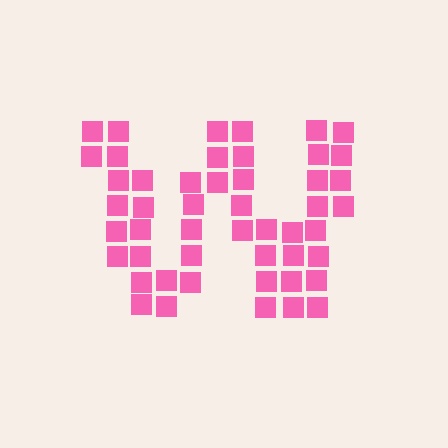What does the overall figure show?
The overall figure shows the letter W.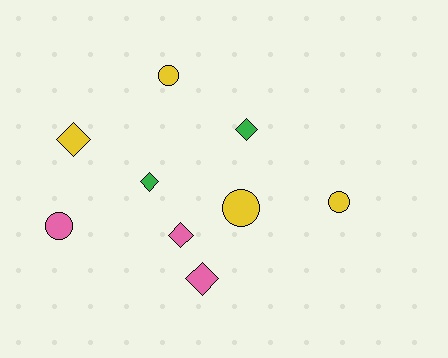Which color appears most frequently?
Yellow, with 4 objects.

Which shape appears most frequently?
Diamond, with 5 objects.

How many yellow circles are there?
There are 3 yellow circles.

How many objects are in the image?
There are 9 objects.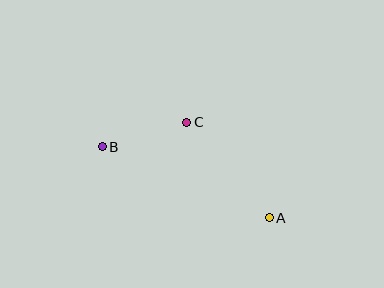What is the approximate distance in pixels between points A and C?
The distance between A and C is approximately 127 pixels.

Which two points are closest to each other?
Points B and C are closest to each other.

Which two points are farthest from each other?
Points A and B are farthest from each other.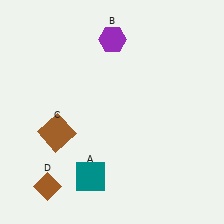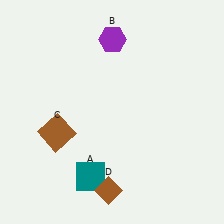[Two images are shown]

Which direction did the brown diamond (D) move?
The brown diamond (D) moved right.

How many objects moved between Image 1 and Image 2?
1 object moved between the two images.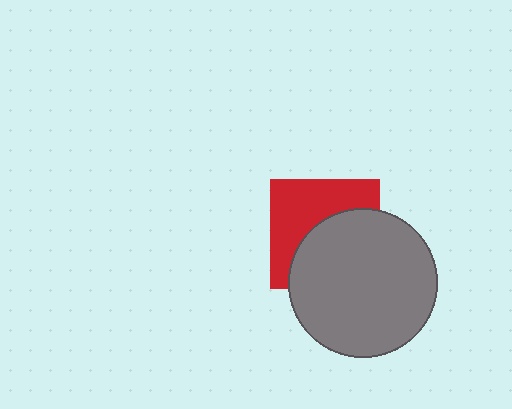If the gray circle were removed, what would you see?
You would see the complete red square.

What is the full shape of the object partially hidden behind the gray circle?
The partially hidden object is a red square.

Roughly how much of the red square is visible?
About half of it is visible (roughly 48%).